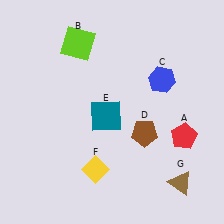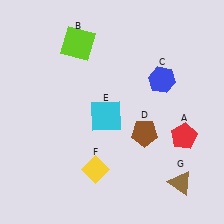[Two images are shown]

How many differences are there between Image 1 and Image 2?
There is 1 difference between the two images.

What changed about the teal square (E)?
In Image 1, E is teal. In Image 2, it changed to cyan.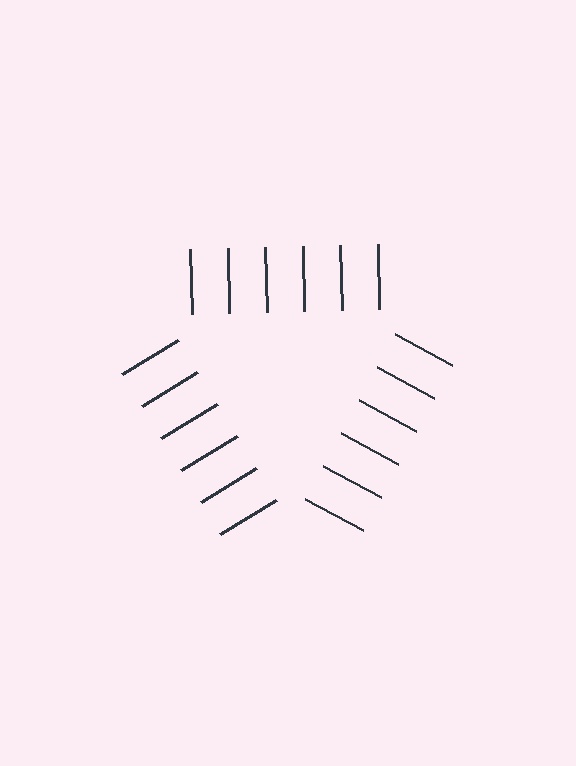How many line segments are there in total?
18 — 6 along each of the 3 edges.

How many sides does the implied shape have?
3 sides — the line-ends trace a triangle.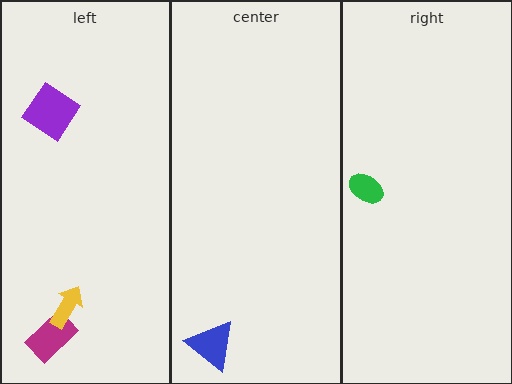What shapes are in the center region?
The blue triangle.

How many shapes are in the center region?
1.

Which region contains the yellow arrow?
The left region.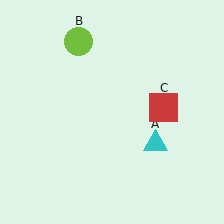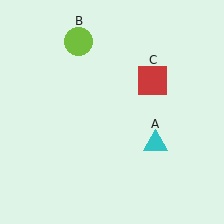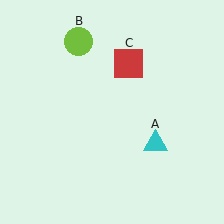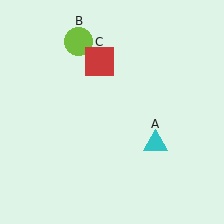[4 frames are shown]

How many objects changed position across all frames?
1 object changed position: red square (object C).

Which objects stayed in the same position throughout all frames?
Cyan triangle (object A) and lime circle (object B) remained stationary.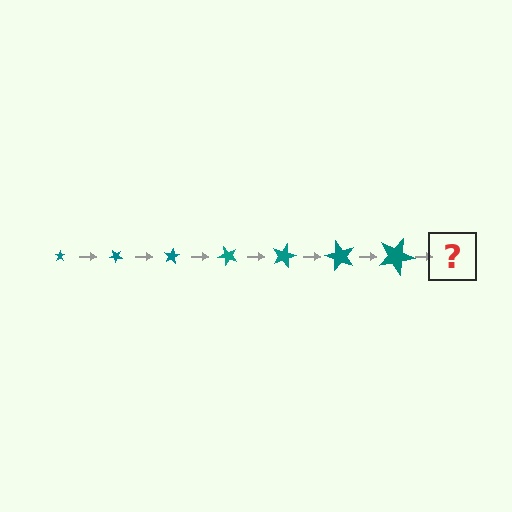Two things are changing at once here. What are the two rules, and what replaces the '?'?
The two rules are that the star grows larger each step and it rotates 40 degrees each step. The '?' should be a star, larger than the previous one and rotated 280 degrees from the start.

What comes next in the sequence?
The next element should be a star, larger than the previous one and rotated 280 degrees from the start.